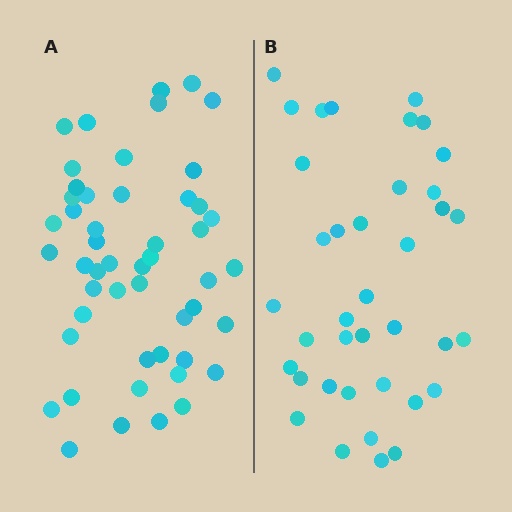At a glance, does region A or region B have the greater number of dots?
Region A (the left region) has more dots.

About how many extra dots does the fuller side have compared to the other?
Region A has roughly 12 or so more dots than region B.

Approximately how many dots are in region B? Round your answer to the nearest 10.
About 40 dots. (The exact count is 38, which rounds to 40.)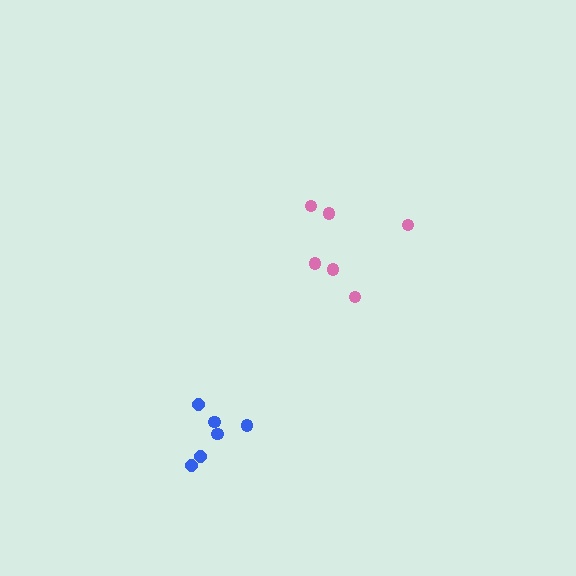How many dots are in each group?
Group 1: 6 dots, Group 2: 6 dots (12 total).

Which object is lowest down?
The blue cluster is bottommost.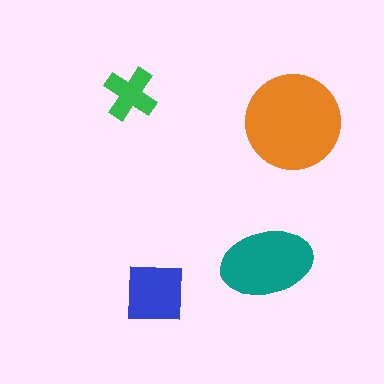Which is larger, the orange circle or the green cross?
The orange circle.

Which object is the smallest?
The green cross.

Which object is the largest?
The orange circle.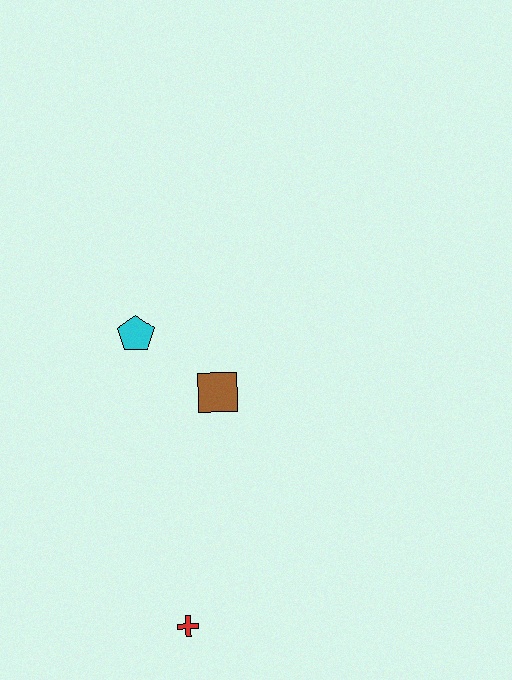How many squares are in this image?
There is 1 square.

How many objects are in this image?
There are 3 objects.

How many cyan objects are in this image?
There is 1 cyan object.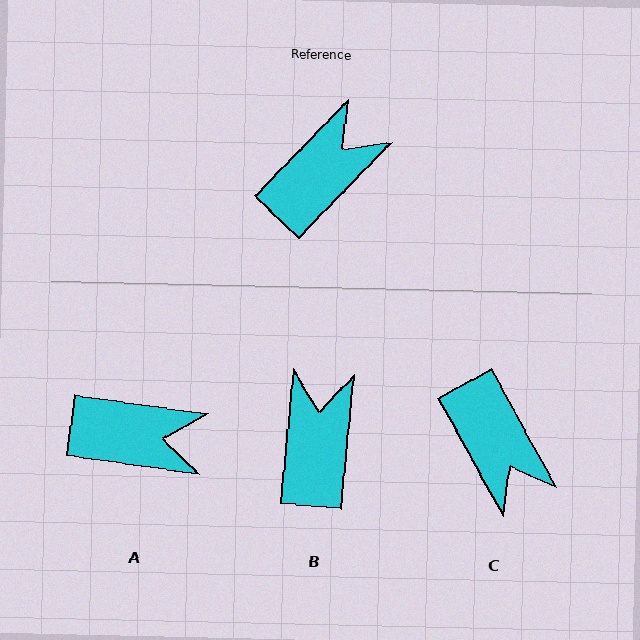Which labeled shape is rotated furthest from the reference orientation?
C, about 107 degrees away.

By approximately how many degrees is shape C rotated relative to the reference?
Approximately 107 degrees clockwise.